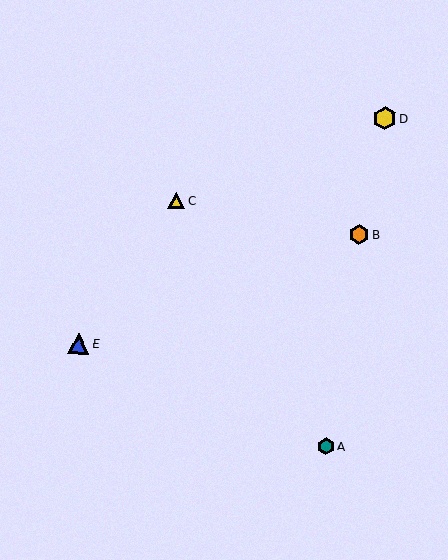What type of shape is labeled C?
Shape C is a yellow triangle.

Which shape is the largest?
The yellow hexagon (labeled D) is the largest.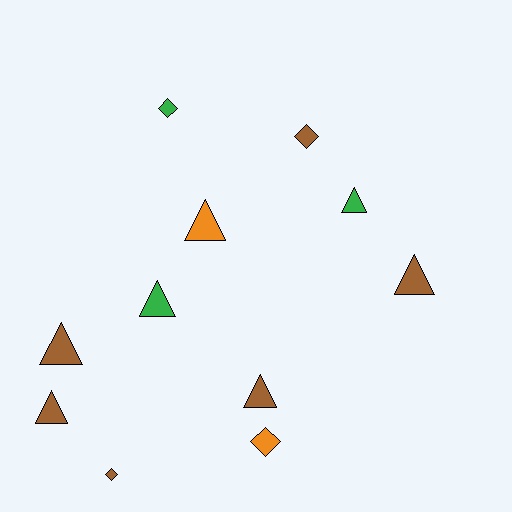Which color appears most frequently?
Brown, with 6 objects.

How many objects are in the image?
There are 11 objects.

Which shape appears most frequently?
Triangle, with 7 objects.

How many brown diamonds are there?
There are 2 brown diamonds.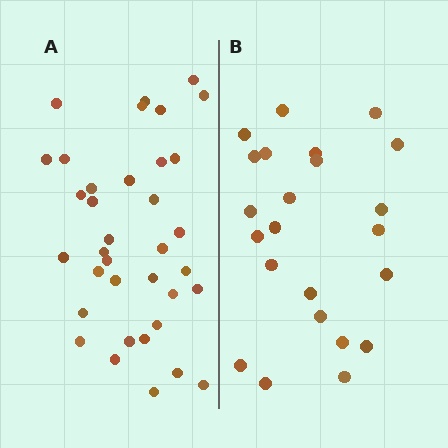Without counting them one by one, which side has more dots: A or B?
Region A (the left region) has more dots.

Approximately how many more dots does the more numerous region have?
Region A has approximately 15 more dots than region B.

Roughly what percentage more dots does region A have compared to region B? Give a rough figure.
About 55% more.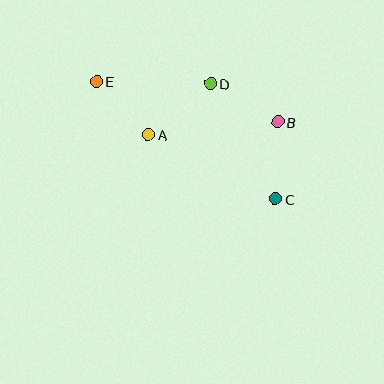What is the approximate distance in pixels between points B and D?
The distance between B and D is approximately 77 pixels.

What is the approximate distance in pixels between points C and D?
The distance between C and D is approximately 132 pixels.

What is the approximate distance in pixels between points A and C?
The distance between A and C is approximately 142 pixels.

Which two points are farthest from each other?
Points C and E are farthest from each other.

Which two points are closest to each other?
Points A and E are closest to each other.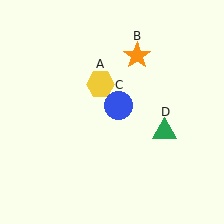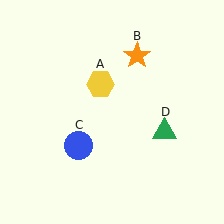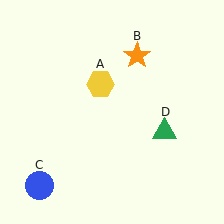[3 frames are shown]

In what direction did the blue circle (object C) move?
The blue circle (object C) moved down and to the left.